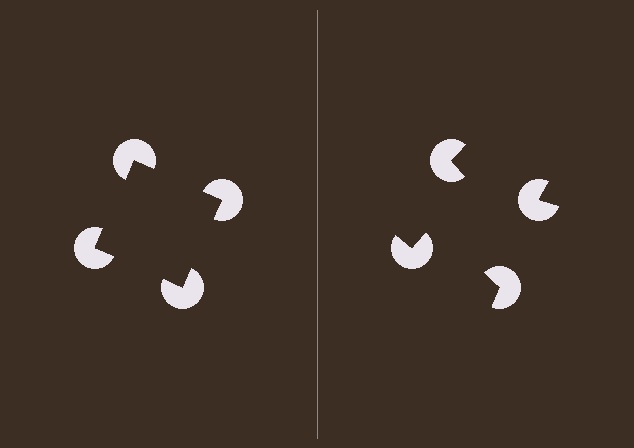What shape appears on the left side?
An illusory square.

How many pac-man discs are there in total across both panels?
8 — 4 on each side.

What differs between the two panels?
The pac-man discs are positioned identically on both sides; only the wedge orientations differ. On the left they align to a square; on the right they are misaligned.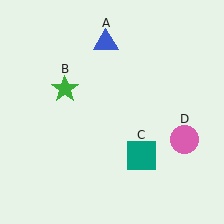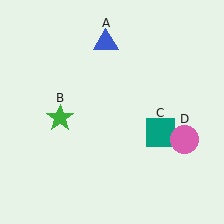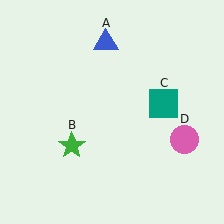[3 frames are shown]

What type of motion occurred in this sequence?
The green star (object B), teal square (object C) rotated counterclockwise around the center of the scene.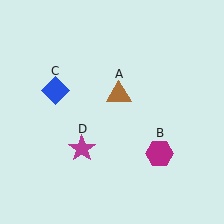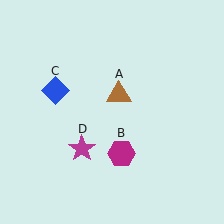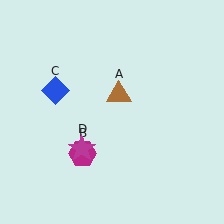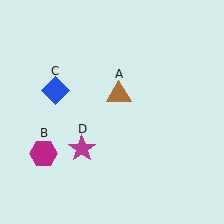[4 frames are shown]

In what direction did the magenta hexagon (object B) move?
The magenta hexagon (object B) moved left.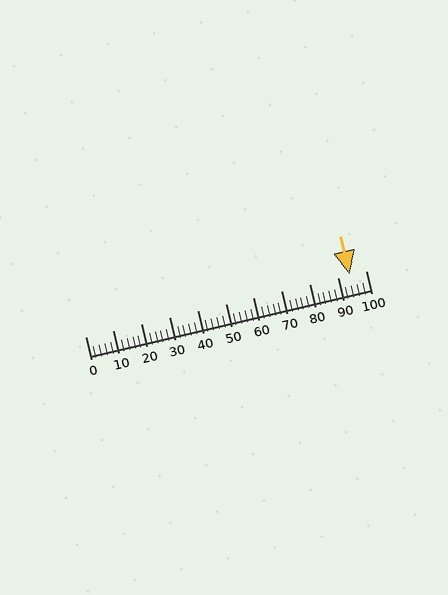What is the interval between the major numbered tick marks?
The major tick marks are spaced 10 units apart.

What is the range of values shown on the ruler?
The ruler shows values from 0 to 100.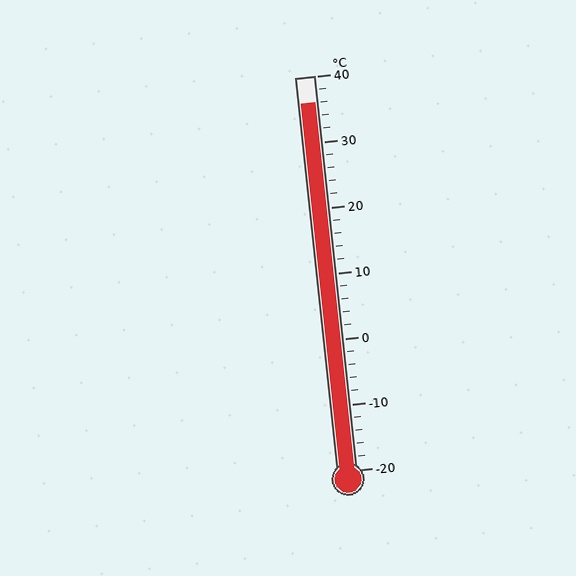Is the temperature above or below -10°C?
The temperature is above -10°C.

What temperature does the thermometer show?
The thermometer shows approximately 36°C.